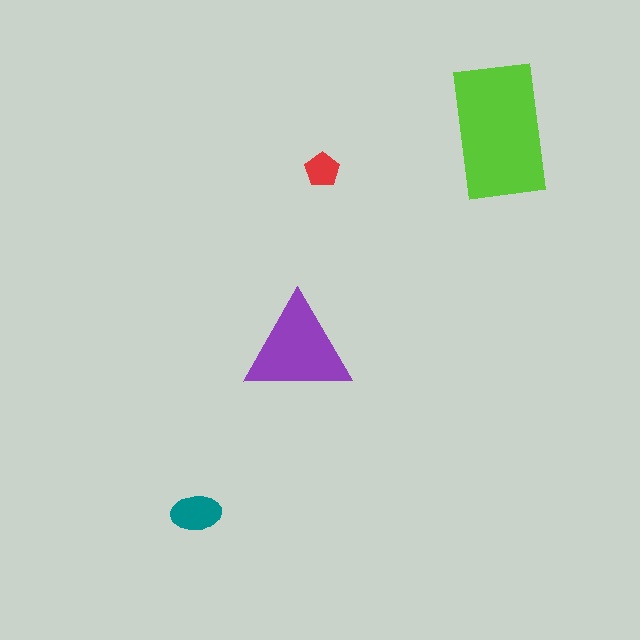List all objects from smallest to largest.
The red pentagon, the teal ellipse, the purple triangle, the lime rectangle.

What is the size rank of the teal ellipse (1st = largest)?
3rd.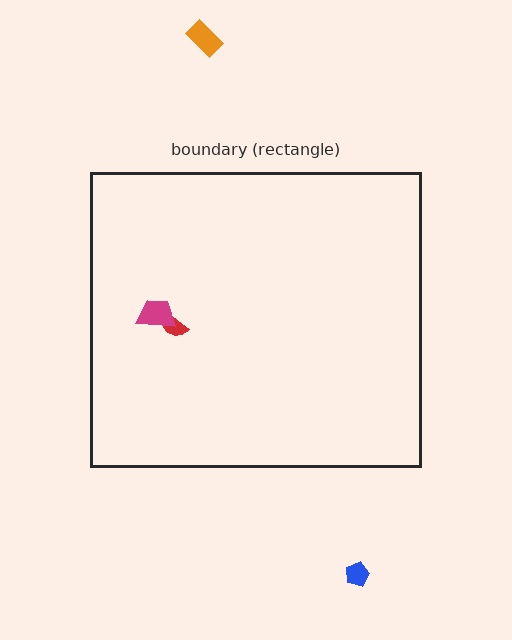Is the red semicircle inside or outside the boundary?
Inside.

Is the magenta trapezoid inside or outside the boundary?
Inside.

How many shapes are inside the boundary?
2 inside, 2 outside.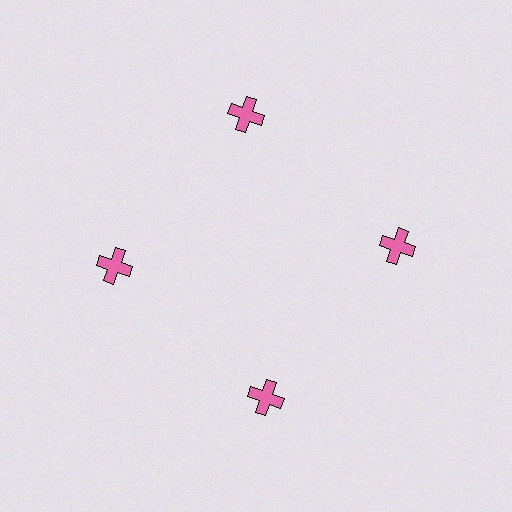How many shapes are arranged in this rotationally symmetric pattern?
There are 4 shapes, arranged in 4 groups of 1.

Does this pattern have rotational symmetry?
Yes, this pattern has 4-fold rotational symmetry. It looks the same after rotating 90 degrees around the center.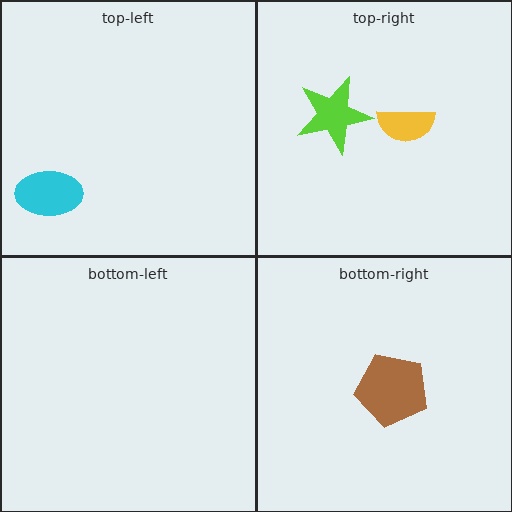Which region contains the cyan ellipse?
The top-left region.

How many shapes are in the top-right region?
2.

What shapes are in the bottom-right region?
The brown pentagon.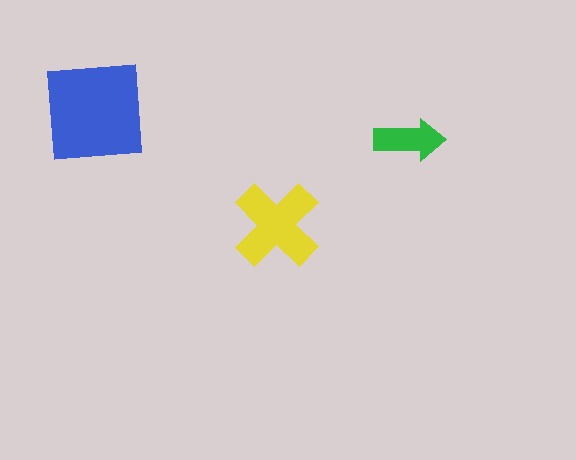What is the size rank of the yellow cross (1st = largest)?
2nd.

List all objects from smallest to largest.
The green arrow, the yellow cross, the blue square.